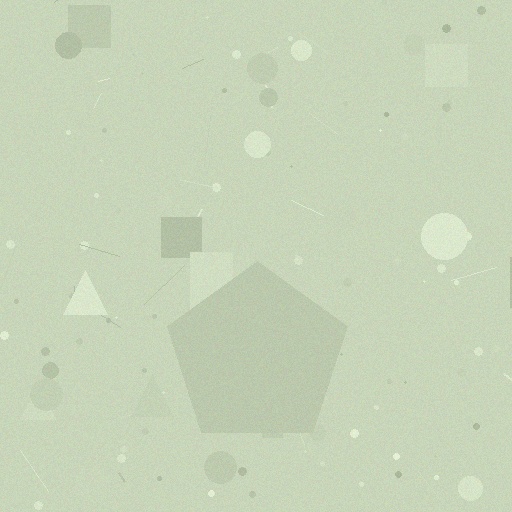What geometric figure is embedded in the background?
A pentagon is embedded in the background.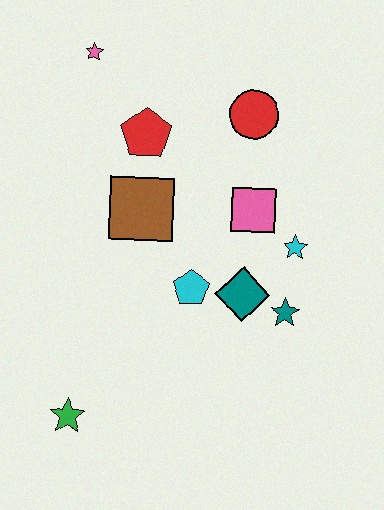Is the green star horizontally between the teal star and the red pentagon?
No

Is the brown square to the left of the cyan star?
Yes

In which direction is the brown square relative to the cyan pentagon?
The brown square is above the cyan pentagon.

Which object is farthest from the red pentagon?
The green star is farthest from the red pentagon.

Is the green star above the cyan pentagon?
No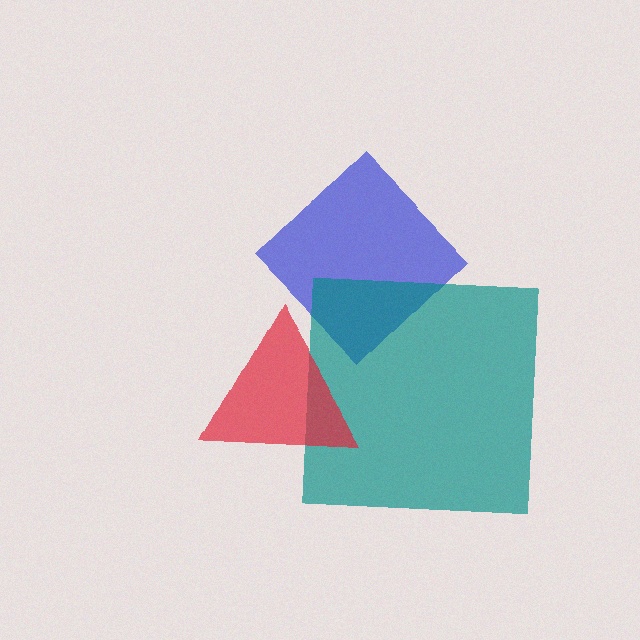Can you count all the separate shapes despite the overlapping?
Yes, there are 3 separate shapes.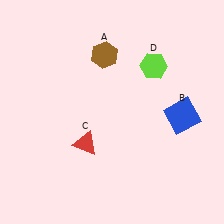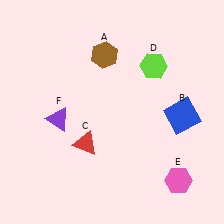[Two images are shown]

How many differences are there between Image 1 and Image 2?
There are 2 differences between the two images.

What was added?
A pink hexagon (E), a purple triangle (F) were added in Image 2.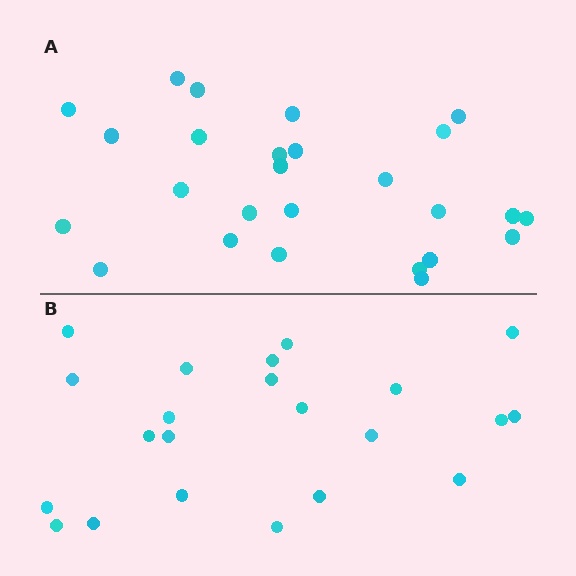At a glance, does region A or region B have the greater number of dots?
Region A (the top region) has more dots.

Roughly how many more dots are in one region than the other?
Region A has about 4 more dots than region B.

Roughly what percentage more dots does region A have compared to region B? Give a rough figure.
About 20% more.